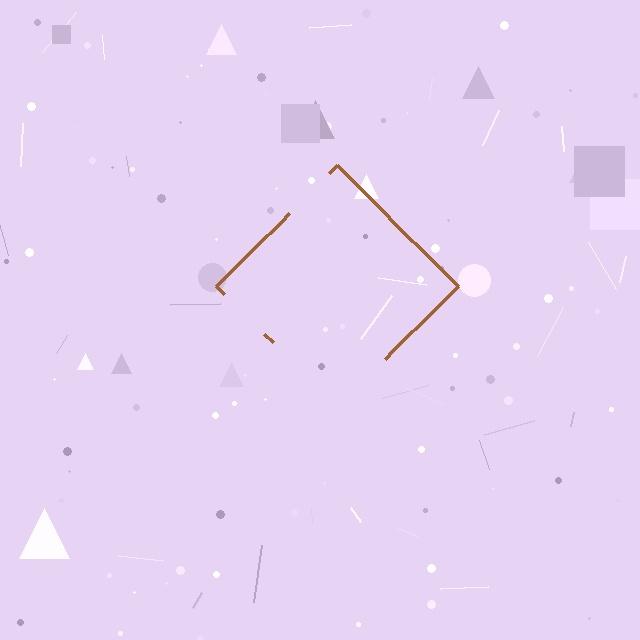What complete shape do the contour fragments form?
The contour fragments form a diamond.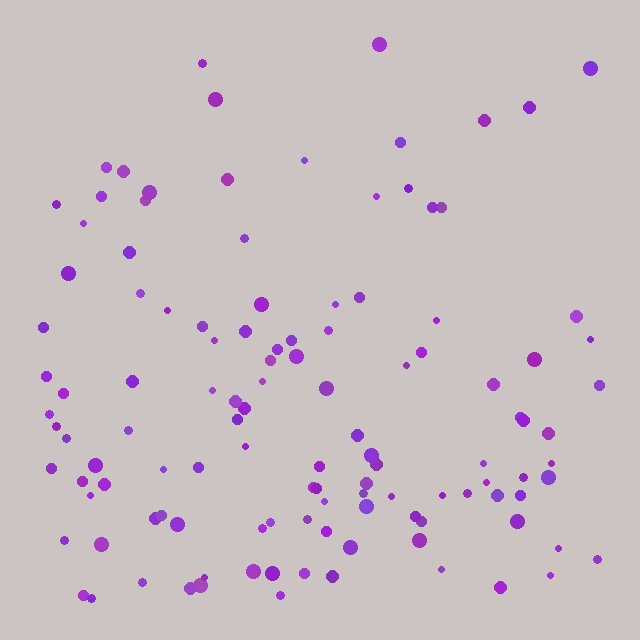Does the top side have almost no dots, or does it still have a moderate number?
Still a moderate number, just noticeably fewer than the bottom.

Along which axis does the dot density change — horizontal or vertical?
Vertical.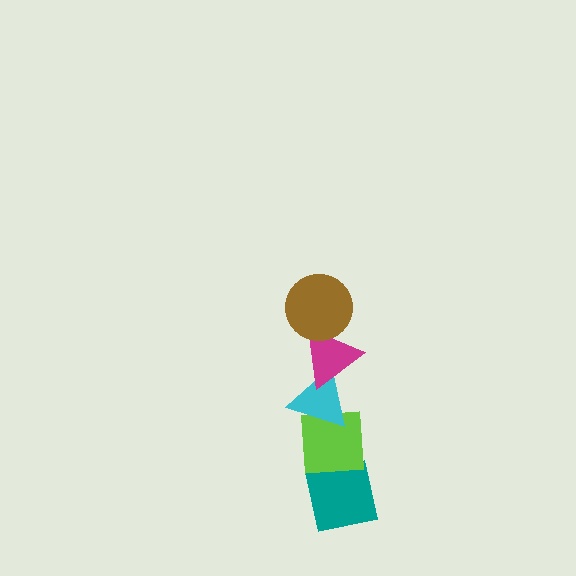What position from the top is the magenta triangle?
The magenta triangle is 2nd from the top.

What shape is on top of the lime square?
The cyan triangle is on top of the lime square.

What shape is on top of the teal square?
The lime square is on top of the teal square.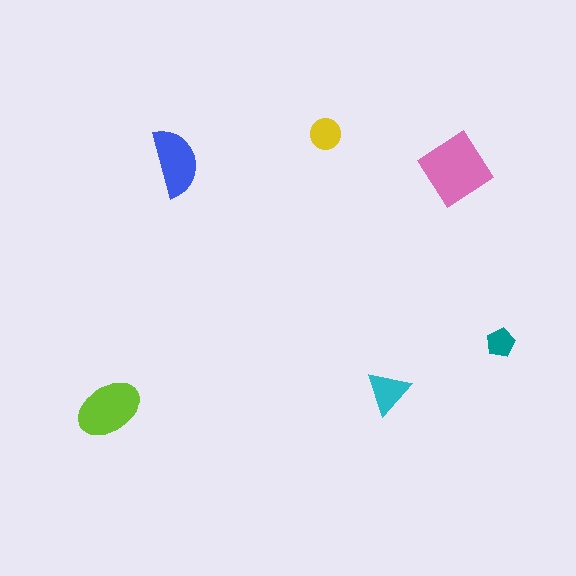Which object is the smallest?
The teal pentagon.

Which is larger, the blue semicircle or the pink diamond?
The pink diamond.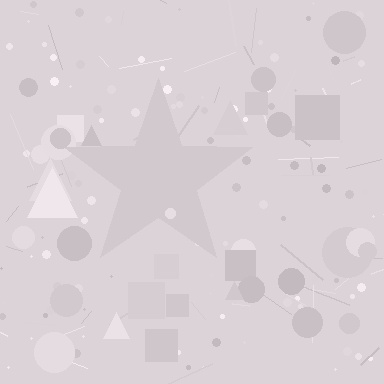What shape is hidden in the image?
A star is hidden in the image.